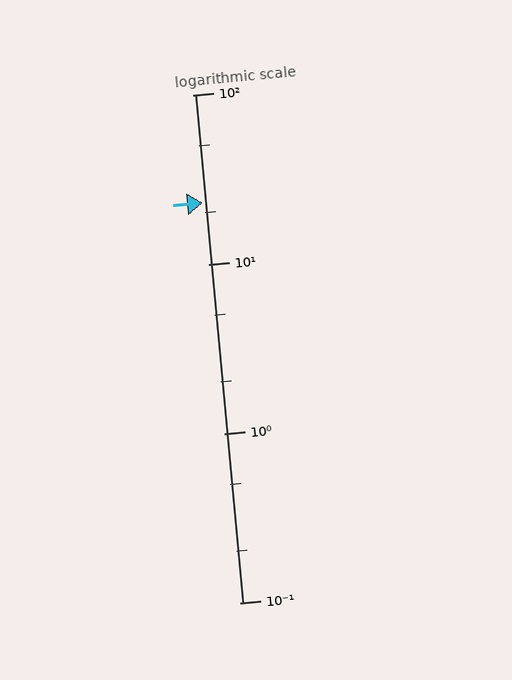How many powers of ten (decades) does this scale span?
The scale spans 3 decades, from 0.1 to 100.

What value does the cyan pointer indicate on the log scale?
The pointer indicates approximately 23.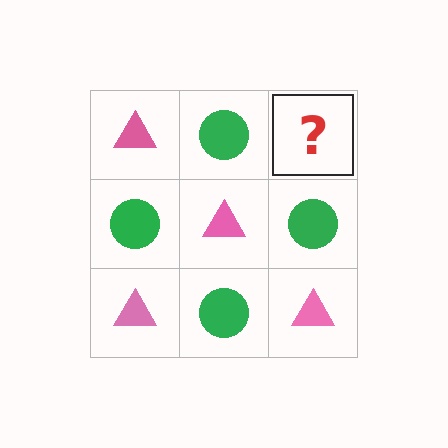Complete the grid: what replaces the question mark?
The question mark should be replaced with a pink triangle.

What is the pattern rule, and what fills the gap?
The rule is that it alternates pink triangle and green circle in a checkerboard pattern. The gap should be filled with a pink triangle.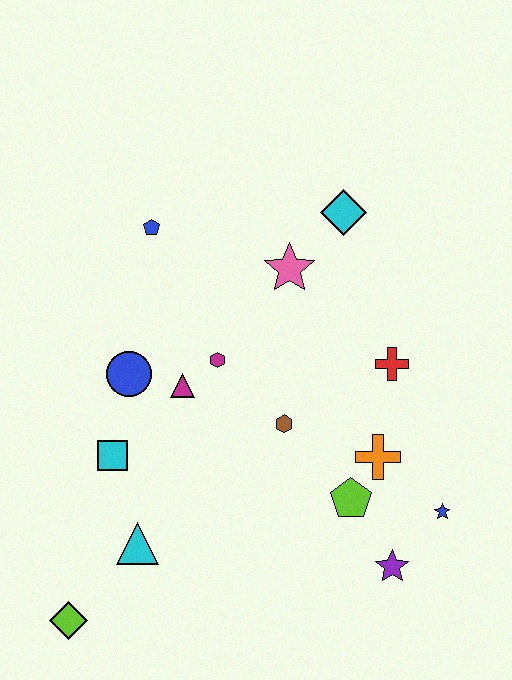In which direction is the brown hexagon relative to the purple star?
The brown hexagon is above the purple star.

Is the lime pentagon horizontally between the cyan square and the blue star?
Yes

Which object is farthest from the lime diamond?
The cyan diamond is farthest from the lime diamond.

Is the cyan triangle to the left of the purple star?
Yes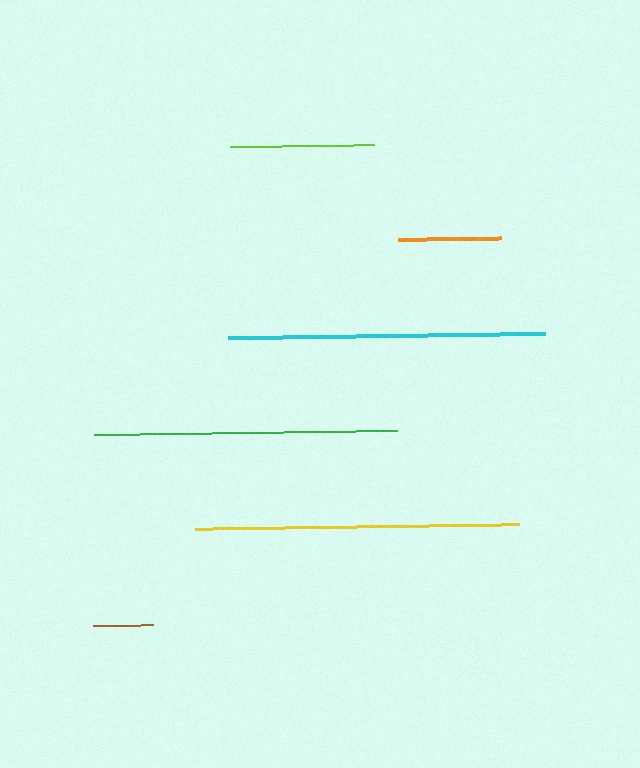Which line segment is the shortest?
The brown line is the shortest at approximately 61 pixels.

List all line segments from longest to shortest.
From longest to shortest: yellow, cyan, green, lime, orange, brown.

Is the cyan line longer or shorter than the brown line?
The cyan line is longer than the brown line.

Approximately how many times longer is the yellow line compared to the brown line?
The yellow line is approximately 5.3 times the length of the brown line.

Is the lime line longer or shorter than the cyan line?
The cyan line is longer than the lime line.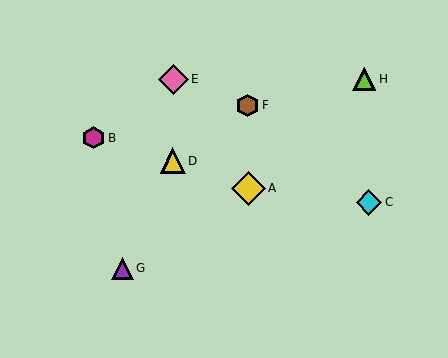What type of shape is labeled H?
Shape H is a lime triangle.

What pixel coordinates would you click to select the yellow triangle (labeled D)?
Click at (173, 161) to select the yellow triangle D.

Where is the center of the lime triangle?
The center of the lime triangle is at (364, 79).